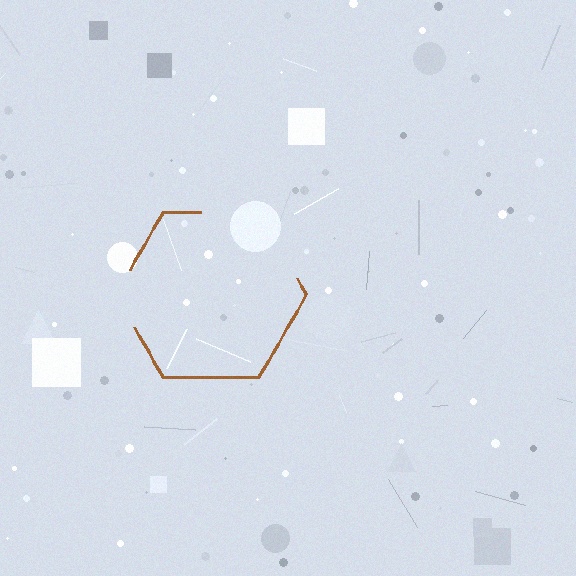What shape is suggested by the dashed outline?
The dashed outline suggests a hexagon.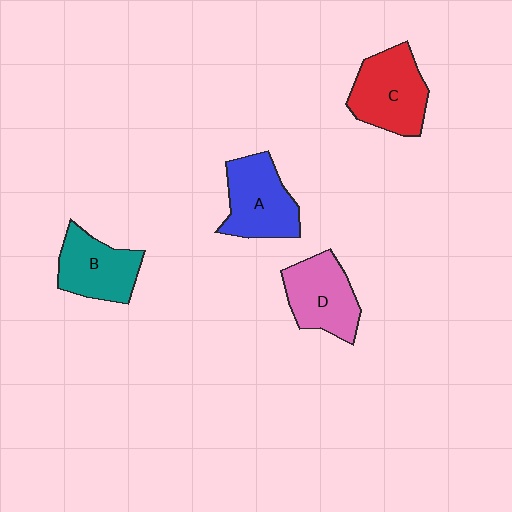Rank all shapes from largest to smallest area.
From largest to smallest: C (red), A (blue), D (pink), B (teal).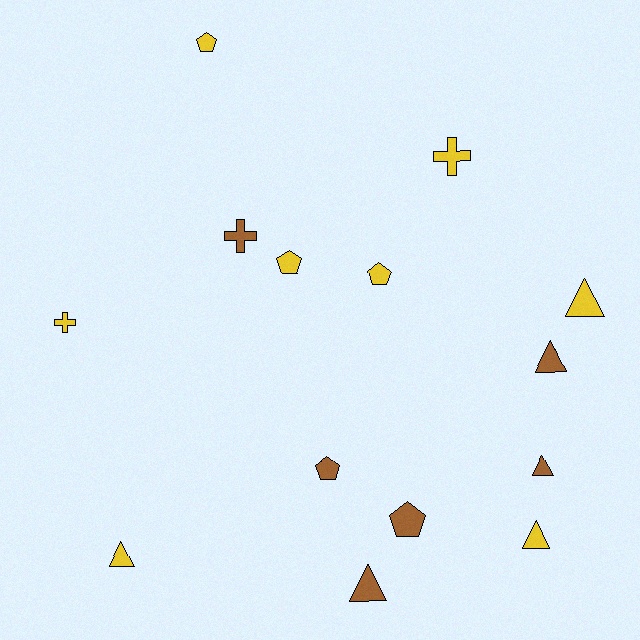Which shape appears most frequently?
Triangle, with 6 objects.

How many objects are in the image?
There are 14 objects.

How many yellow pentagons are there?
There are 3 yellow pentagons.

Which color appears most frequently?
Yellow, with 8 objects.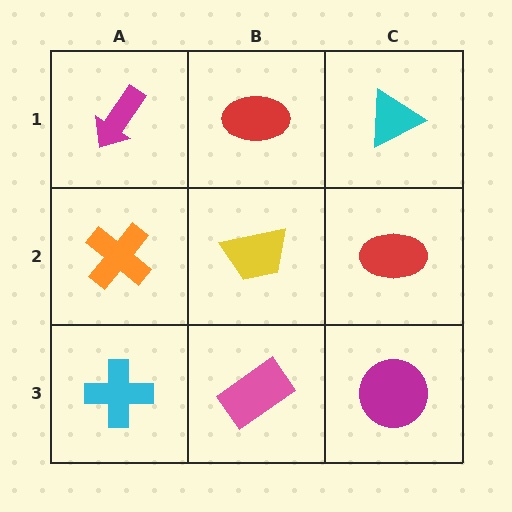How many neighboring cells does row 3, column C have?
2.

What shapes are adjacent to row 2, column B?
A red ellipse (row 1, column B), a pink rectangle (row 3, column B), an orange cross (row 2, column A), a red ellipse (row 2, column C).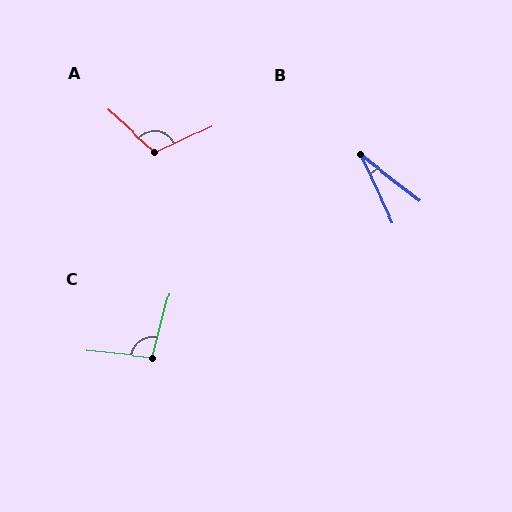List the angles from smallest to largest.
B (27°), C (98°), A (114°).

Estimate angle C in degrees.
Approximately 98 degrees.